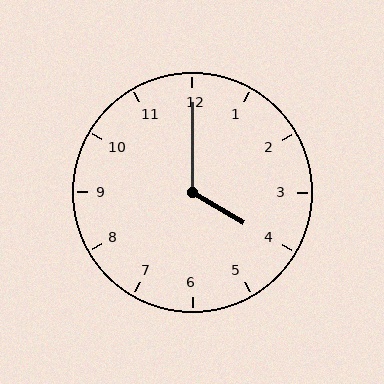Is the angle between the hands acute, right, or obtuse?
It is obtuse.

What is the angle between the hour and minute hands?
Approximately 120 degrees.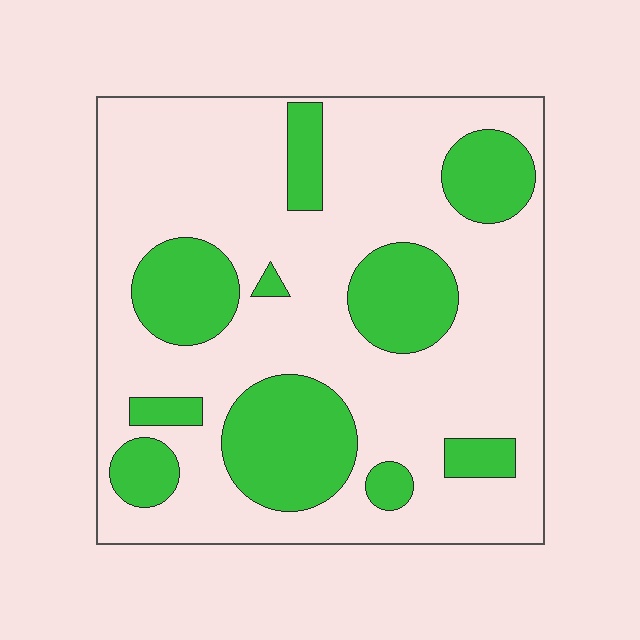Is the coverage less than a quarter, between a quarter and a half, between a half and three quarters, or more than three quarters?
Between a quarter and a half.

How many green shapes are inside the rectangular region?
10.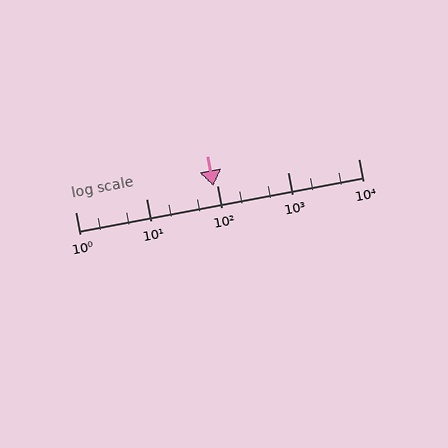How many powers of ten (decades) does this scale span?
The scale spans 4 decades, from 1 to 10000.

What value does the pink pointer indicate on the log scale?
The pointer indicates approximately 88.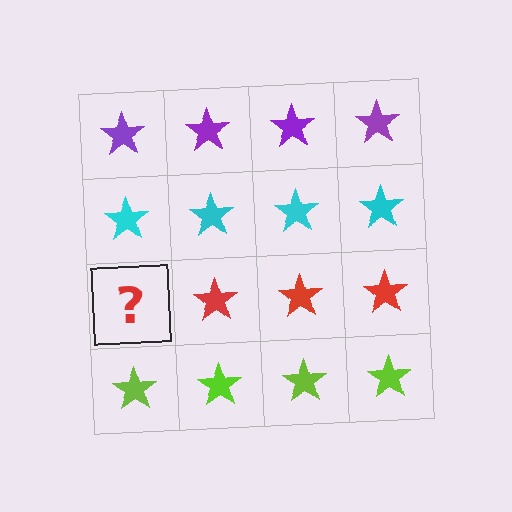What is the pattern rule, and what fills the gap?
The rule is that each row has a consistent color. The gap should be filled with a red star.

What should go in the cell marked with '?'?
The missing cell should contain a red star.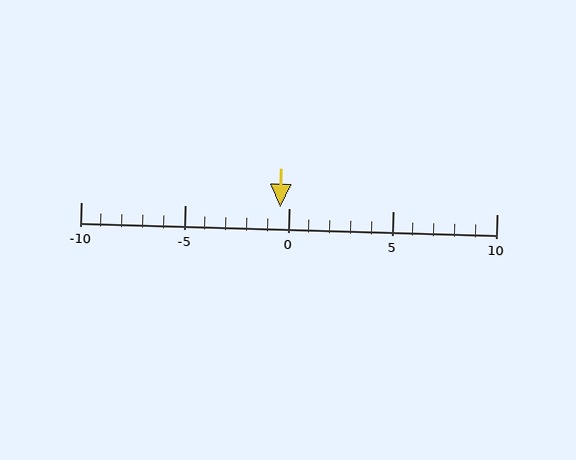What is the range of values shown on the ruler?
The ruler shows values from -10 to 10.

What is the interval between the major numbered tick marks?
The major tick marks are spaced 5 units apart.